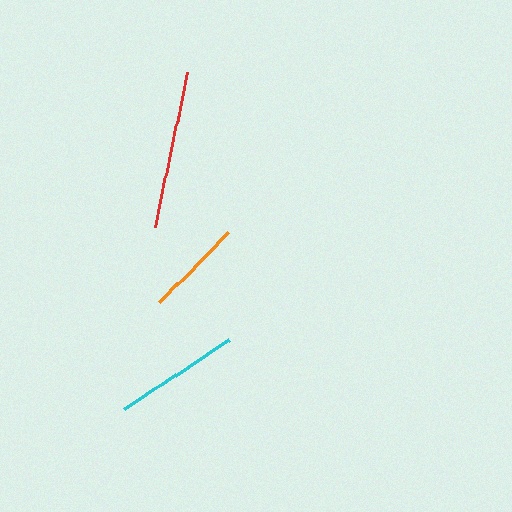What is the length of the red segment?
The red segment is approximately 159 pixels long.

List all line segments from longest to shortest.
From longest to shortest: red, cyan, orange.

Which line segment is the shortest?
The orange line is the shortest at approximately 99 pixels.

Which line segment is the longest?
The red line is the longest at approximately 159 pixels.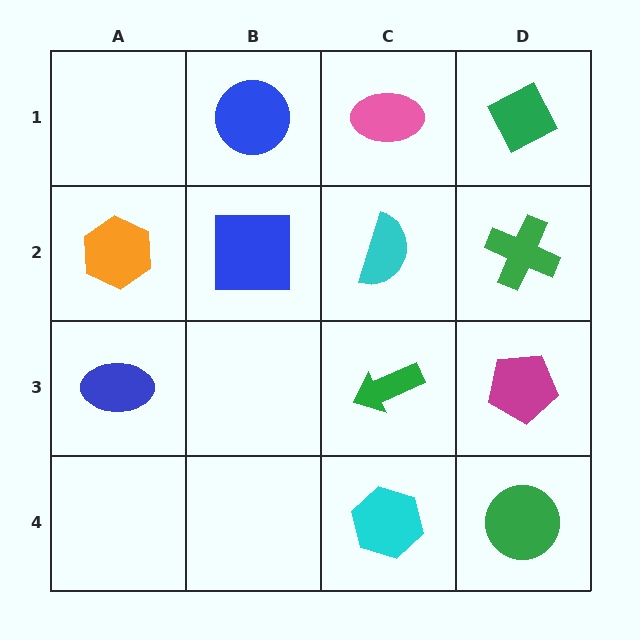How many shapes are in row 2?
4 shapes.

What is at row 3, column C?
A green arrow.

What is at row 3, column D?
A magenta pentagon.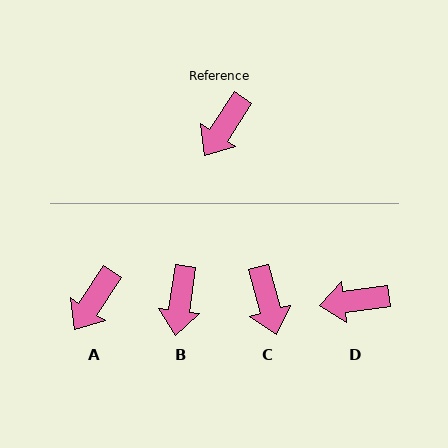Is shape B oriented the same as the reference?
No, it is off by about 25 degrees.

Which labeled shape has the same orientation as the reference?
A.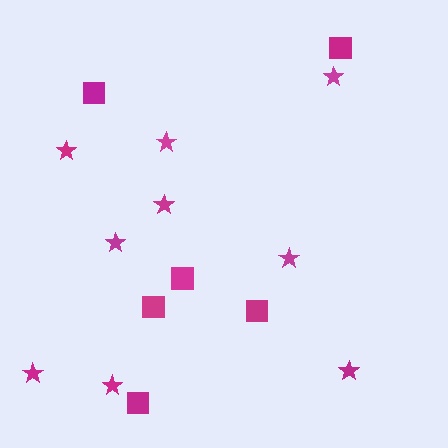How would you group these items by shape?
There are 2 groups: one group of stars (9) and one group of squares (6).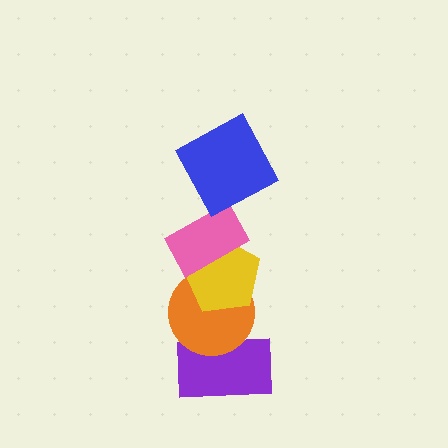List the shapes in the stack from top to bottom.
From top to bottom: the blue square, the pink rectangle, the yellow pentagon, the orange circle, the purple rectangle.